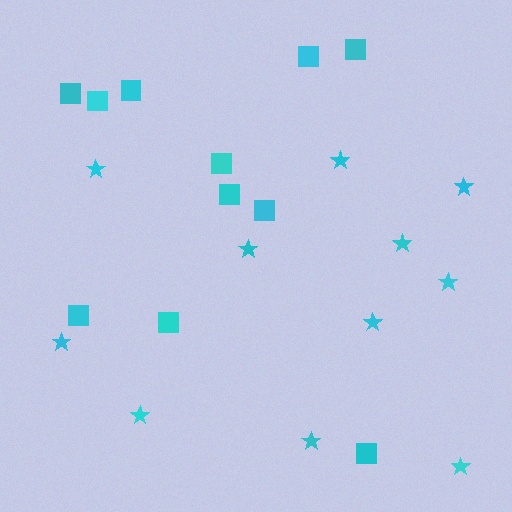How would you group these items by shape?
There are 2 groups: one group of stars (11) and one group of squares (11).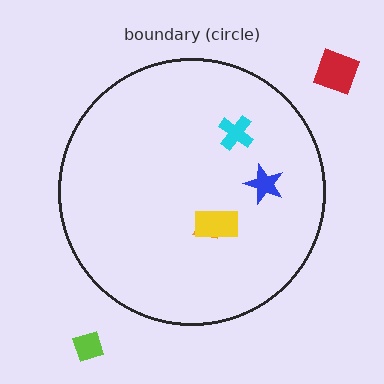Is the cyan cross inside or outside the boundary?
Inside.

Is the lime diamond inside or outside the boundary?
Outside.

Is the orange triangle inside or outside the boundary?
Inside.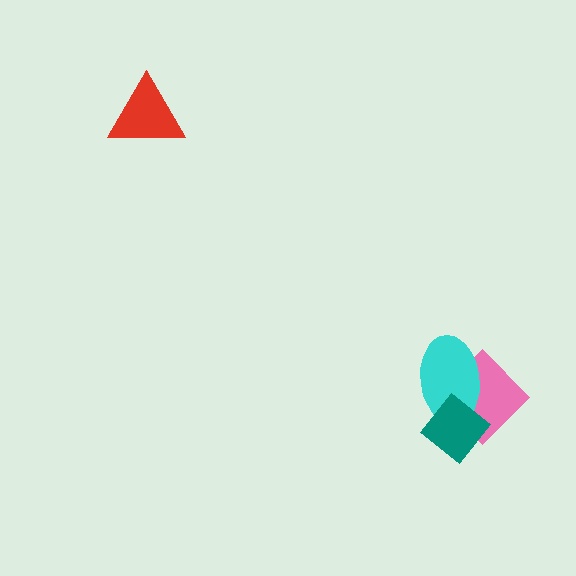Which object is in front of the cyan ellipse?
The teal diamond is in front of the cyan ellipse.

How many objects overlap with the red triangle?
0 objects overlap with the red triangle.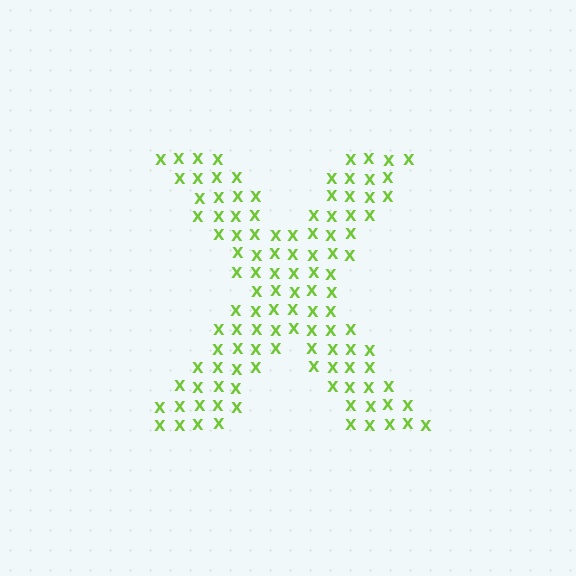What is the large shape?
The large shape is the letter X.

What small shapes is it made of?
It is made of small letter X's.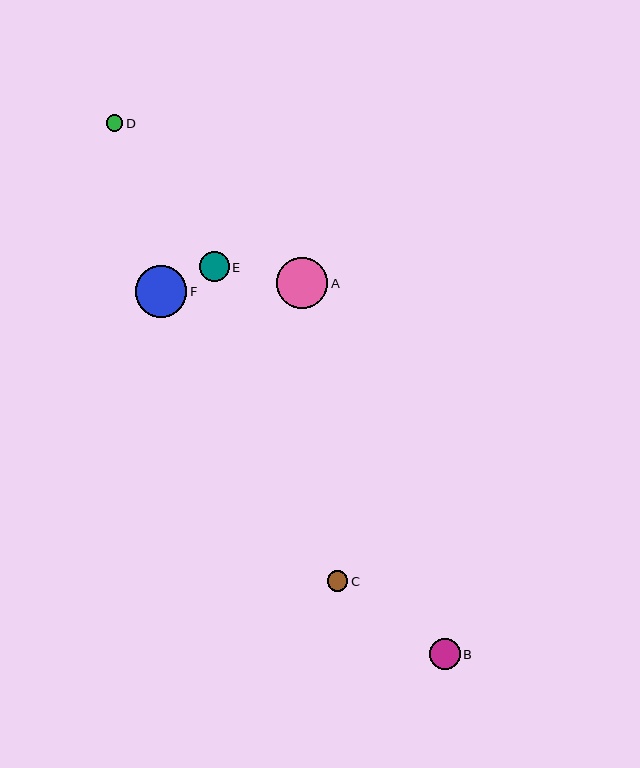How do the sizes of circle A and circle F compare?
Circle A and circle F are approximately the same size.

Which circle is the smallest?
Circle D is the smallest with a size of approximately 16 pixels.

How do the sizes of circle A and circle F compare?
Circle A and circle F are approximately the same size.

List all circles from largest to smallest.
From largest to smallest: A, F, B, E, C, D.